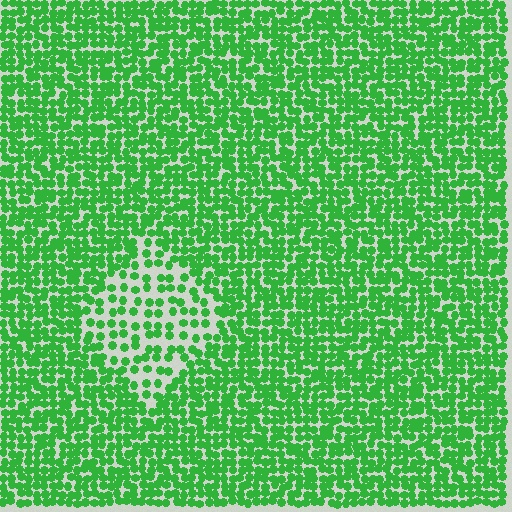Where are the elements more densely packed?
The elements are more densely packed outside the diamond boundary.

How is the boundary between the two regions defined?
The boundary is defined by a change in element density (approximately 2.1x ratio). All elements are the same color, size, and shape.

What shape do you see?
I see a diamond.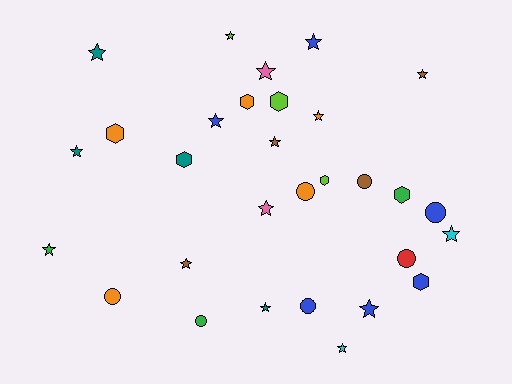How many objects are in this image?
There are 30 objects.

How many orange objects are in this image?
There are 5 orange objects.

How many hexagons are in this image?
There are 7 hexagons.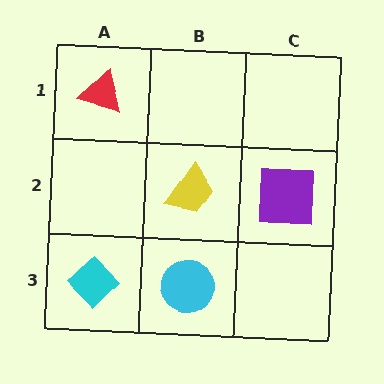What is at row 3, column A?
A cyan diamond.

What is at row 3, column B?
A cyan circle.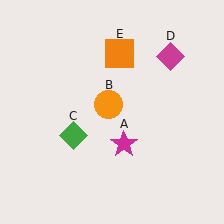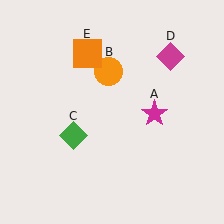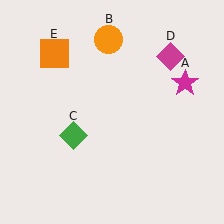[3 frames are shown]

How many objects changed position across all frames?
3 objects changed position: magenta star (object A), orange circle (object B), orange square (object E).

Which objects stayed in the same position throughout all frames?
Green diamond (object C) and magenta diamond (object D) remained stationary.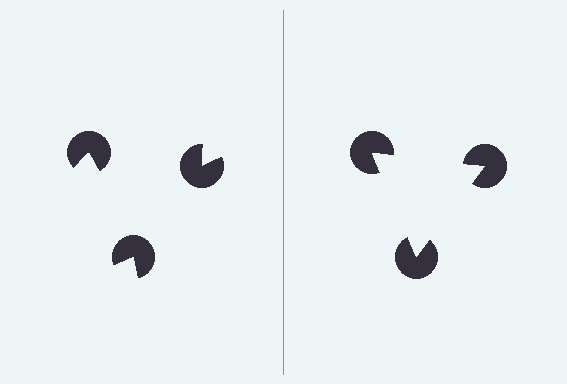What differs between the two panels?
The pac-man discs are positioned identically on both sides; only the wedge orientations differ. On the right they align to a triangle; on the left they are misaligned.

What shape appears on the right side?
An illusory triangle.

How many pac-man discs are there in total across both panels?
6 — 3 on each side.